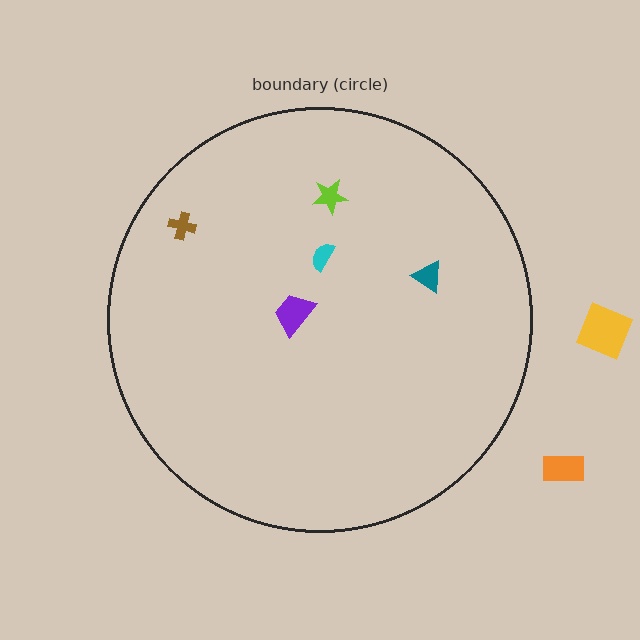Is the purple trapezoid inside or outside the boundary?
Inside.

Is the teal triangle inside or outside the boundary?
Inside.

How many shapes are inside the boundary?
5 inside, 2 outside.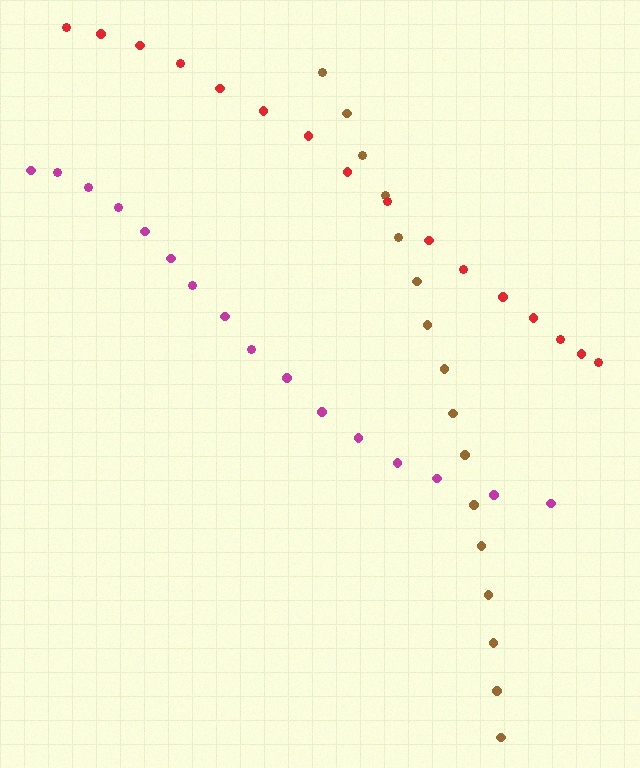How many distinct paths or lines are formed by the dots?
There are 3 distinct paths.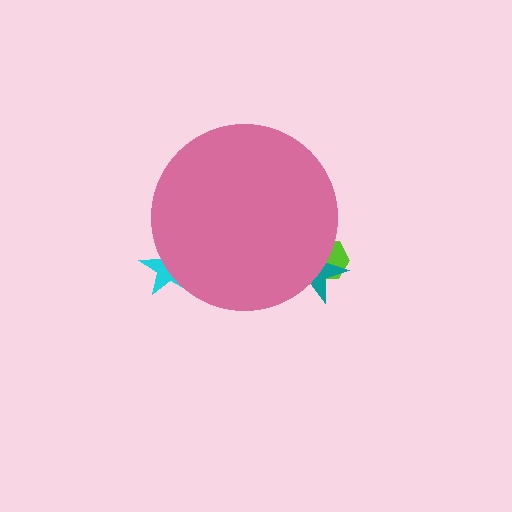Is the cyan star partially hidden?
Yes, the cyan star is partially hidden behind the pink circle.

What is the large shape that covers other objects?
A pink circle.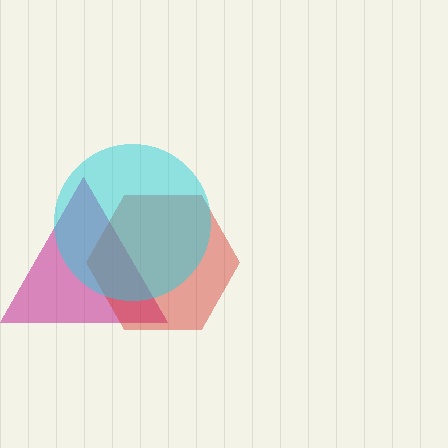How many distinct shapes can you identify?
There are 3 distinct shapes: a magenta triangle, a red hexagon, a cyan circle.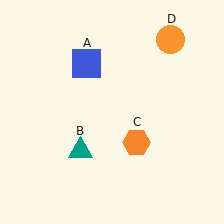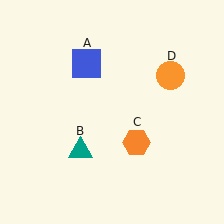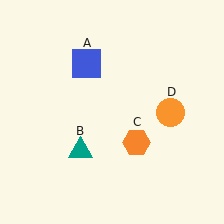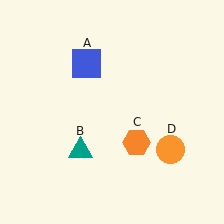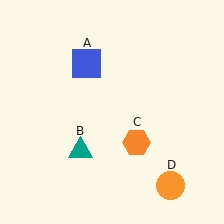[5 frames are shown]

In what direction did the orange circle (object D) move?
The orange circle (object D) moved down.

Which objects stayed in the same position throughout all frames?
Blue square (object A) and teal triangle (object B) and orange hexagon (object C) remained stationary.